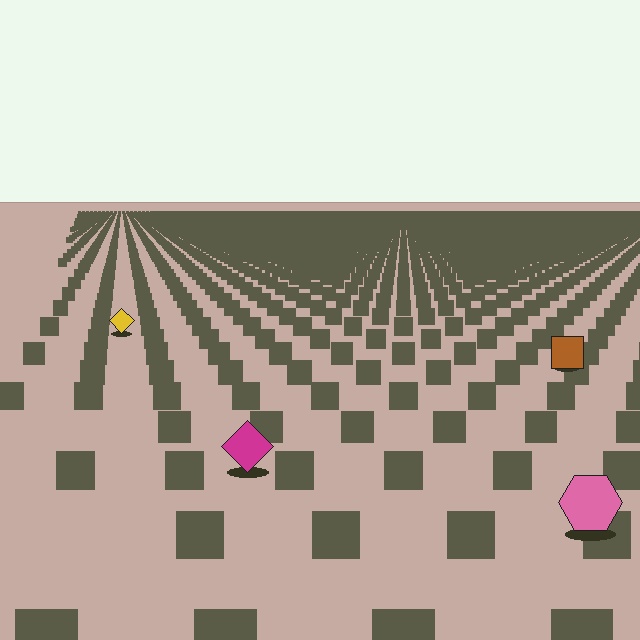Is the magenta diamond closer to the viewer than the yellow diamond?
Yes. The magenta diamond is closer — you can tell from the texture gradient: the ground texture is coarser near it.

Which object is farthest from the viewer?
The yellow diamond is farthest from the viewer. It appears smaller and the ground texture around it is denser.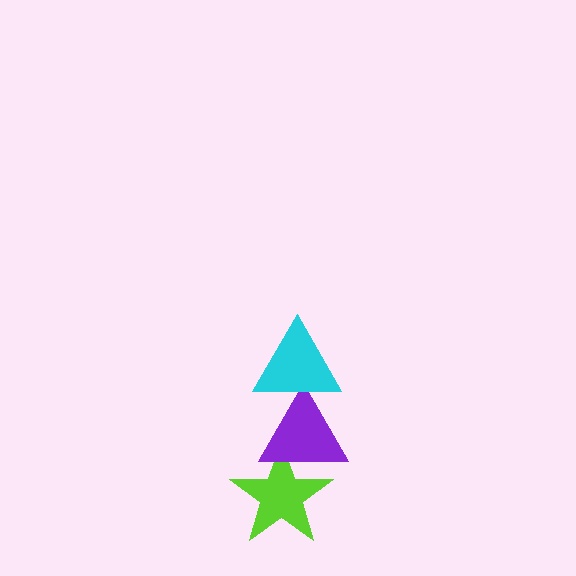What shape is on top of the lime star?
The purple triangle is on top of the lime star.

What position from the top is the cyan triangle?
The cyan triangle is 1st from the top.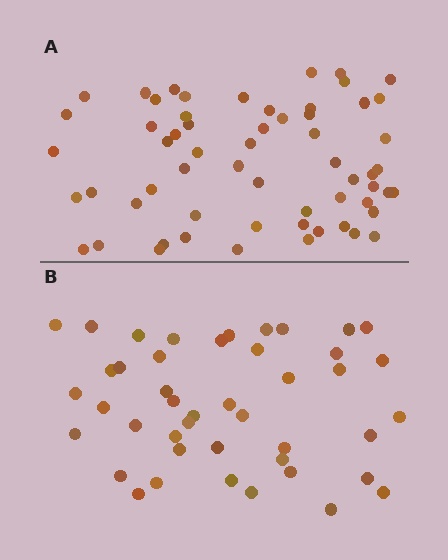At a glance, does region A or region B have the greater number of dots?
Region A (the top region) has more dots.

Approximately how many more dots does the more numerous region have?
Region A has approximately 15 more dots than region B.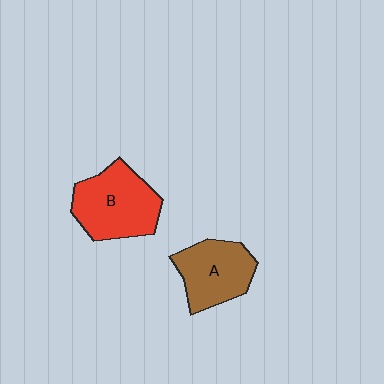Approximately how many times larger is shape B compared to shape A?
Approximately 1.2 times.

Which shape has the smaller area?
Shape A (brown).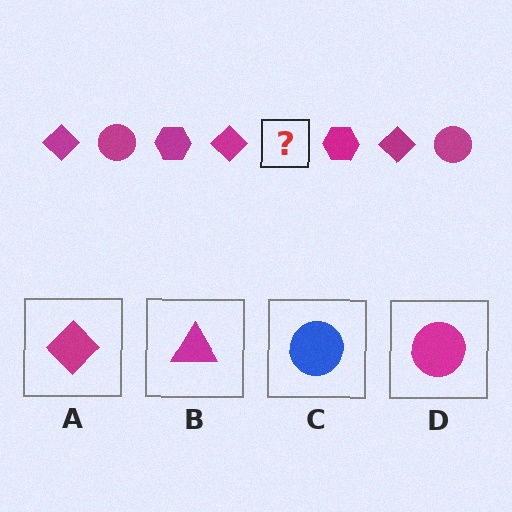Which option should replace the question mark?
Option D.